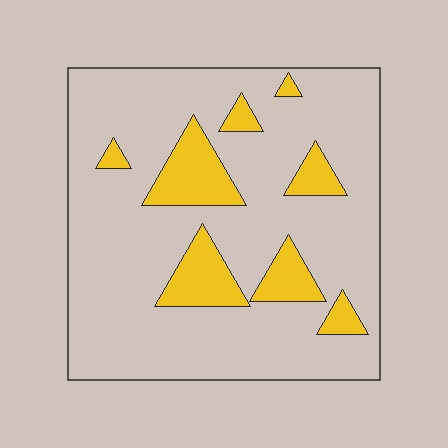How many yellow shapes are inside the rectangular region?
8.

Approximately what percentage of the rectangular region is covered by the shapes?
Approximately 15%.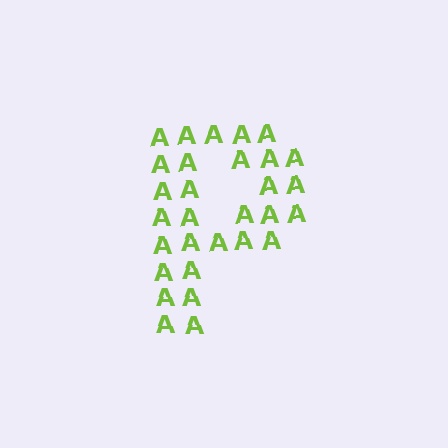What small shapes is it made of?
It is made of small letter A's.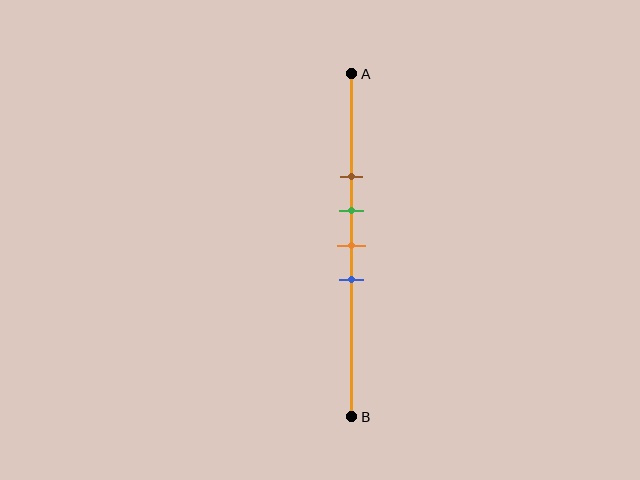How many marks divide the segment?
There are 4 marks dividing the segment.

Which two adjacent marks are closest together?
The green and orange marks are the closest adjacent pair.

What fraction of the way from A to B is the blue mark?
The blue mark is approximately 60% (0.6) of the way from A to B.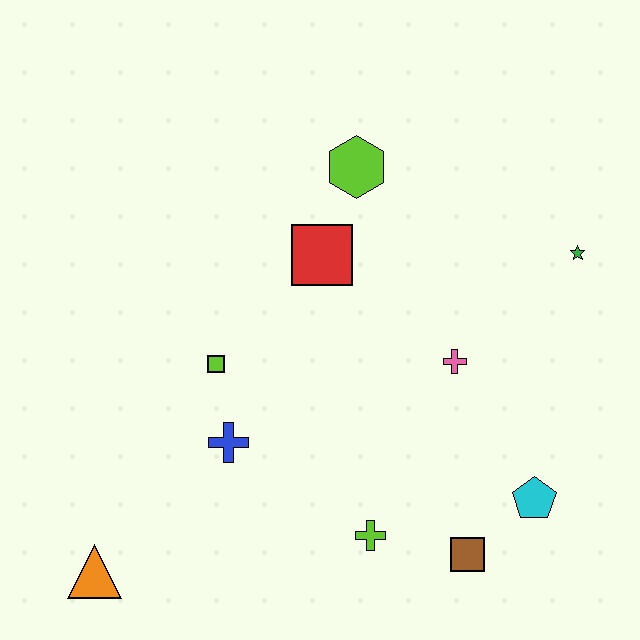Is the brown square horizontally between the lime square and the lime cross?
No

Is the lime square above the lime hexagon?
No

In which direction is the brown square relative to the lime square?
The brown square is to the right of the lime square.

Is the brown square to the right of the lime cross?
Yes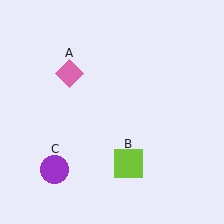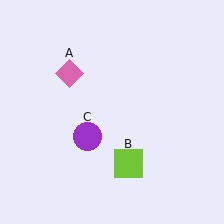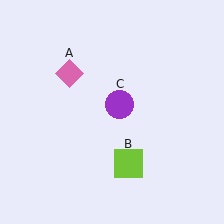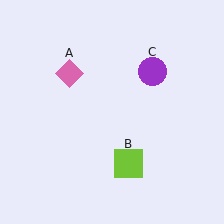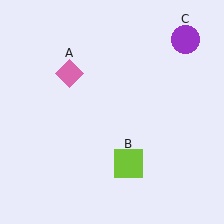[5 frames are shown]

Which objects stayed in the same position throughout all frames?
Pink diamond (object A) and lime square (object B) remained stationary.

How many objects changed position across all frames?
1 object changed position: purple circle (object C).